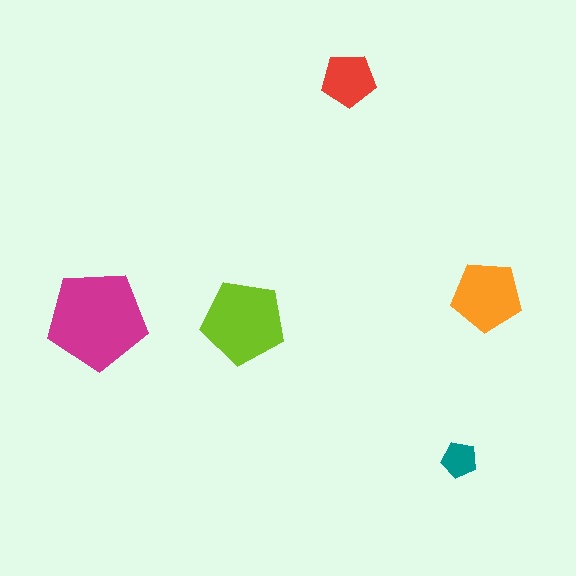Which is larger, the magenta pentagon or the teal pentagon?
The magenta one.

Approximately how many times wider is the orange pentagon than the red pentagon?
About 1.5 times wider.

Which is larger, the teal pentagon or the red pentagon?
The red one.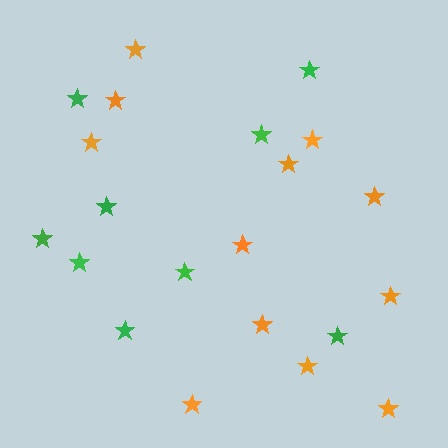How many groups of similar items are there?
There are 2 groups: one group of green stars (9) and one group of orange stars (12).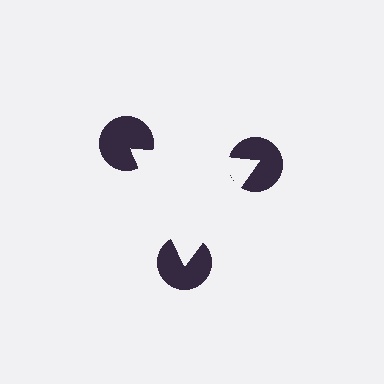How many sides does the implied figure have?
3 sides.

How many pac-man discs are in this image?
There are 3 — one at each vertex of the illusory triangle.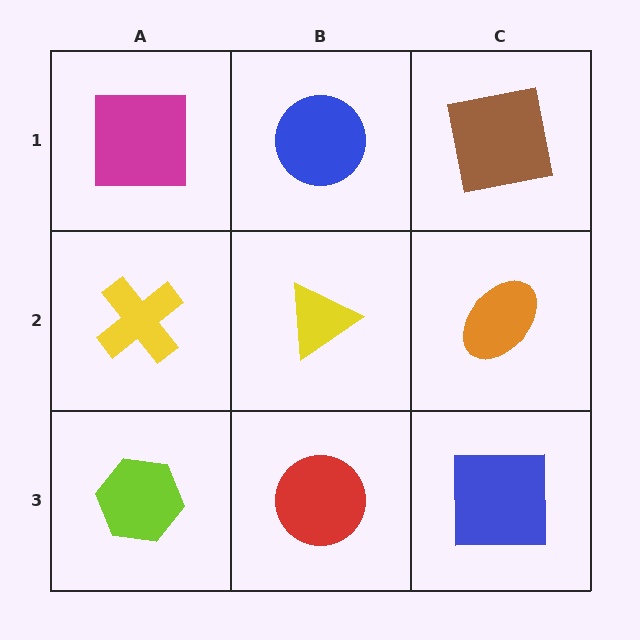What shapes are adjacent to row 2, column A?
A magenta square (row 1, column A), a lime hexagon (row 3, column A), a yellow triangle (row 2, column B).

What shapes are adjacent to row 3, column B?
A yellow triangle (row 2, column B), a lime hexagon (row 3, column A), a blue square (row 3, column C).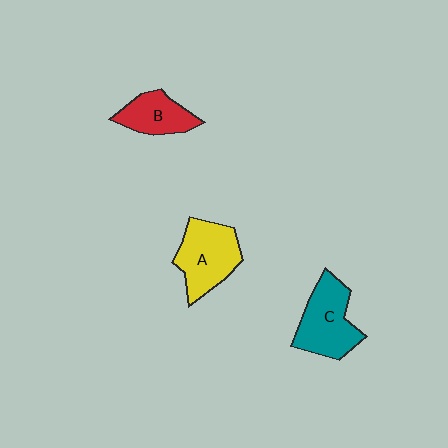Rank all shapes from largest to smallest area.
From largest to smallest: A (yellow), C (teal), B (red).